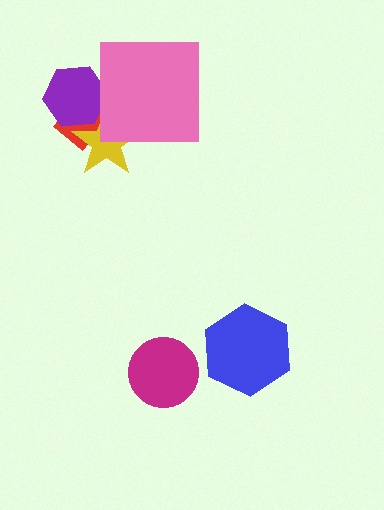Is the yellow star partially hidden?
Yes, it is partially covered by another shape.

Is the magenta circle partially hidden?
No, no other shape covers it.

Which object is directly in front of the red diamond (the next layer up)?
The purple hexagon is directly in front of the red diamond.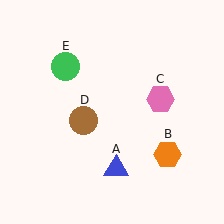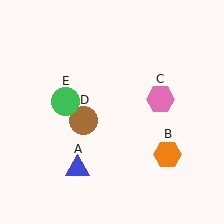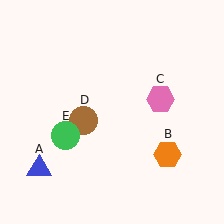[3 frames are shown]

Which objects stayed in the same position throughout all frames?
Orange hexagon (object B) and pink hexagon (object C) and brown circle (object D) remained stationary.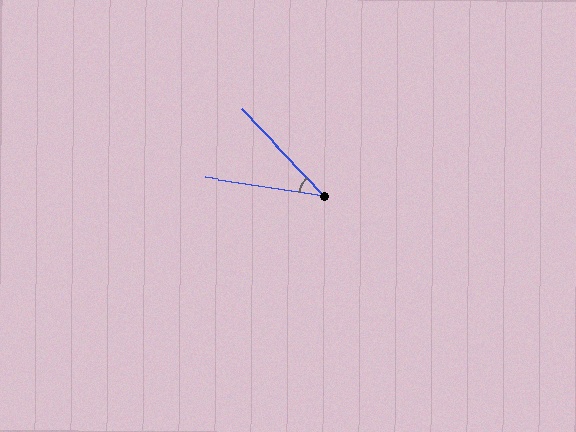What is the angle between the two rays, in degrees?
Approximately 38 degrees.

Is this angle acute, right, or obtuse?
It is acute.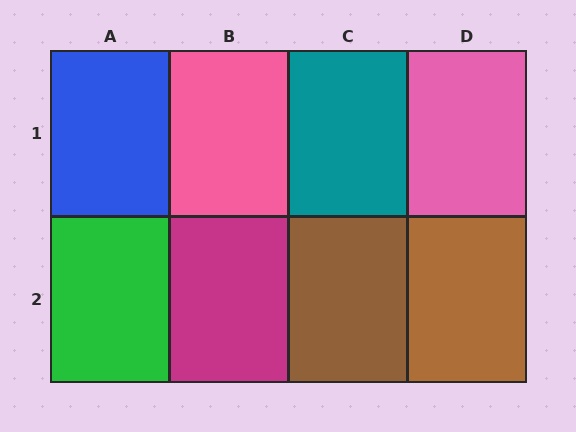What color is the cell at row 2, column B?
Magenta.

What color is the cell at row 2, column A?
Green.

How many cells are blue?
1 cell is blue.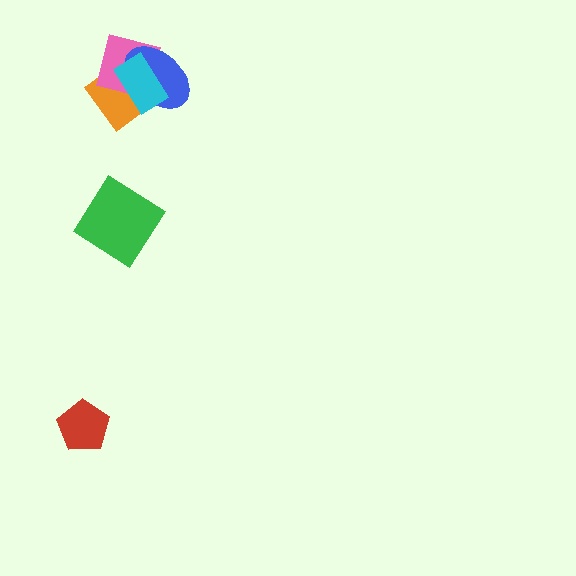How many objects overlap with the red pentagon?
0 objects overlap with the red pentagon.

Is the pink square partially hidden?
Yes, it is partially covered by another shape.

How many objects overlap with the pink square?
3 objects overlap with the pink square.